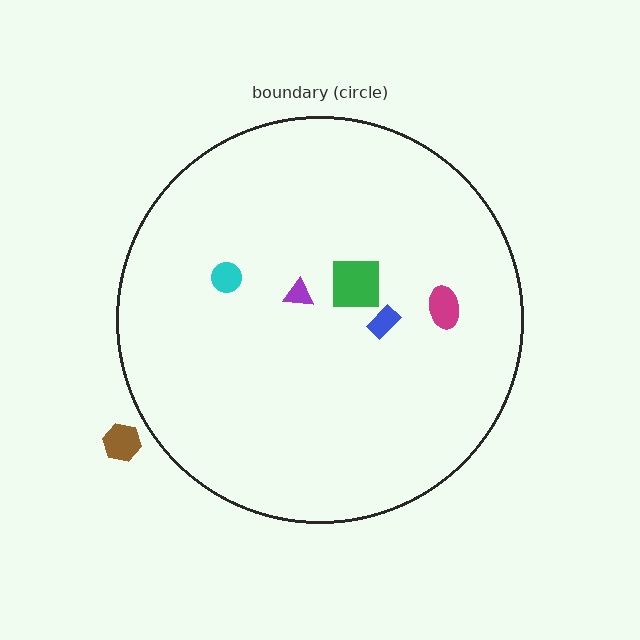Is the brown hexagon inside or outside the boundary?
Outside.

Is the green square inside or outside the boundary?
Inside.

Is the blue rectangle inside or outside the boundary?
Inside.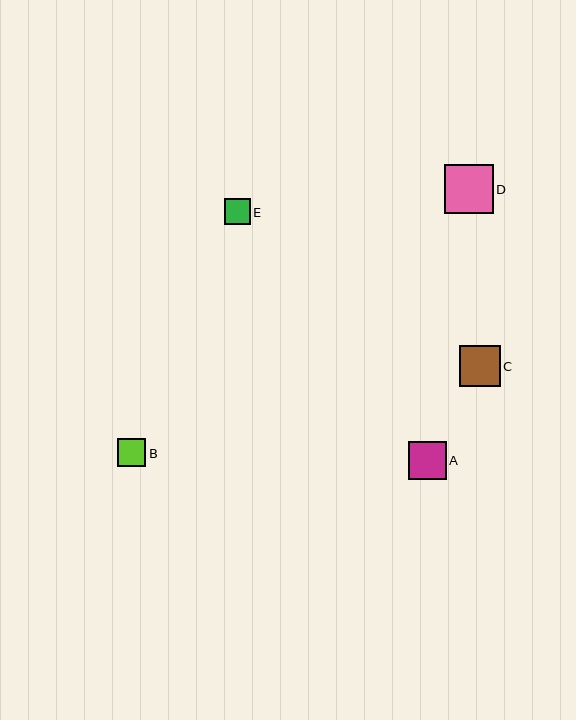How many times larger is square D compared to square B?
Square D is approximately 1.7 times the size of square B.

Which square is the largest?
Square D is the largest with a size of approximately 49 pixels.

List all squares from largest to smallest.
From largest to smallest: D, C, A, B, E.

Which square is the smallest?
Square E is the smallest with a size of approximately 26 pixels.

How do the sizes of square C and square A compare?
Square C and square A are approximately the same size.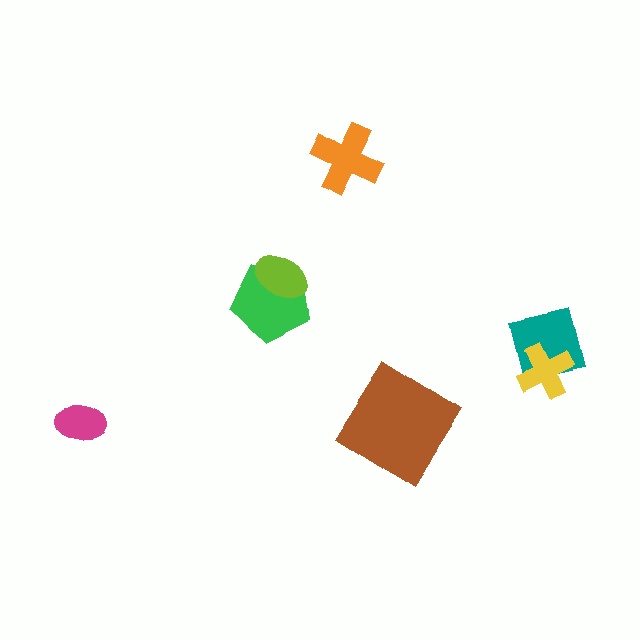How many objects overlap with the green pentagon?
1 object overlaps with the green pentagon.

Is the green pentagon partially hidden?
Yes, it is partially covered by another shape.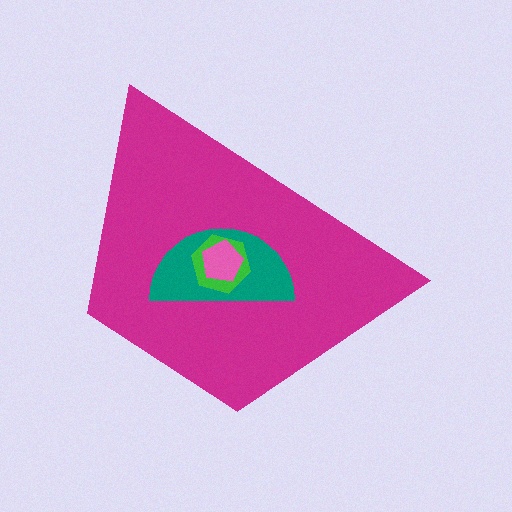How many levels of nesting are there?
4.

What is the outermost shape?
The magenta trapezoid.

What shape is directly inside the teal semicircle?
The green hexagon.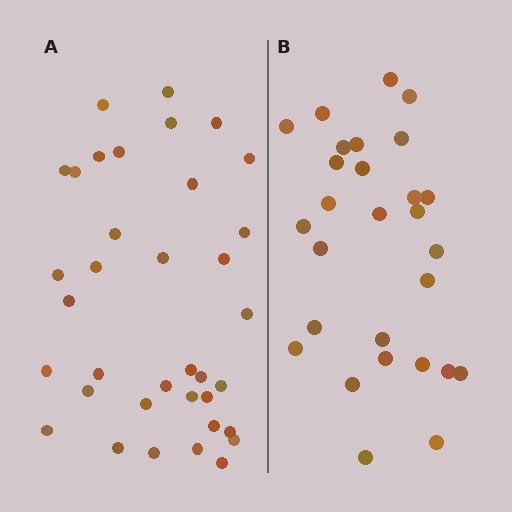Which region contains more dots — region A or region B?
Region A (the left region) has more dots.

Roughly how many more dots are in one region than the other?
Region A has roughly 8 or so more dots than region B.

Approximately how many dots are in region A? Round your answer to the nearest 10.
About 40 dots. (The exact count is 36, which rounds to 40.)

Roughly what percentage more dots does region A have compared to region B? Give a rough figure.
About 30% more.